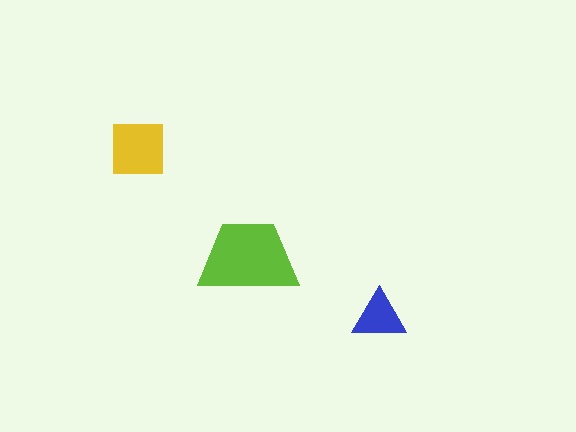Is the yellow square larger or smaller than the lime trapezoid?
Smaller.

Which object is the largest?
The lime trapezoid.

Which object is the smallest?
The blue triangle.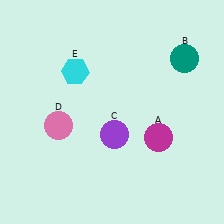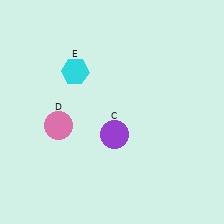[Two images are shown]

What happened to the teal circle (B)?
The teal circle (B) was removed in Image 2. It was in the top-right area of Image 1.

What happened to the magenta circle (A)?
The magenta circle (A) was removed in Image 2. It was in the bottom-right area of Image 1.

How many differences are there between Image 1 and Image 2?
There are 2 differences between the two images.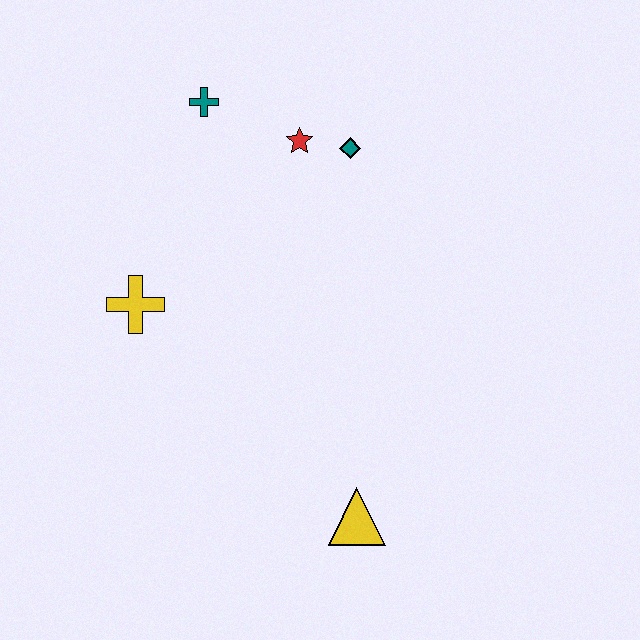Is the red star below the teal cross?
Yes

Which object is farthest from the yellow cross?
The yellow triangle is farthest from the yellow cross.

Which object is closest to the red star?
The teal diamond is closest to the red star.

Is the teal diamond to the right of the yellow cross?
Yes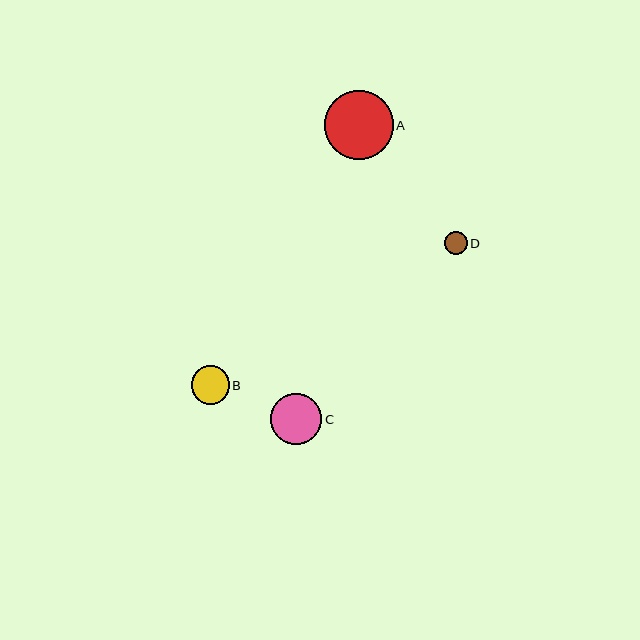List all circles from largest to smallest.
From largest to smallest: A, C, B, D.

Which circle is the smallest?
Circle D is the smallest with a size of approximately 23 pixels.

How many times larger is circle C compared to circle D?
Circle C is approximately 2.2 times the size of circle D.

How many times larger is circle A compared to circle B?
Circle A is approximately 1.8 times the size of circle B.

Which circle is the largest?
Circle A is the largest with a size of approximately 68 pixels.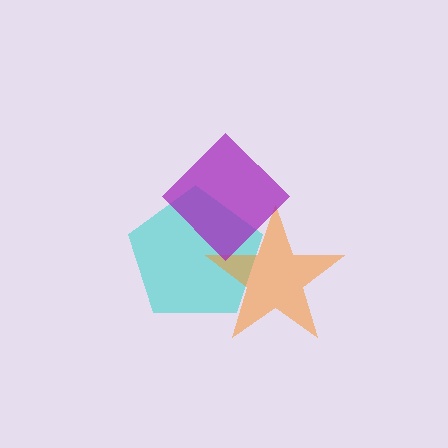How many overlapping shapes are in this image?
There are 3 overlapping shapes in the image.